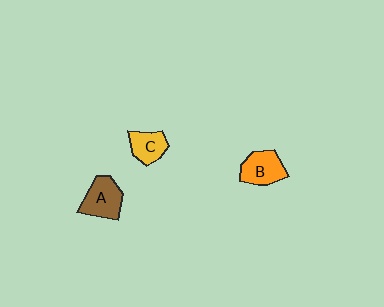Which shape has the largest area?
Shape A (brown).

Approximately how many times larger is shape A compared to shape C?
Approximately 1.4 times.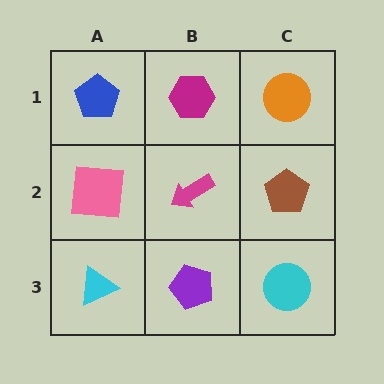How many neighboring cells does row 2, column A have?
3.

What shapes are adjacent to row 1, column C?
A brown pentagon (row 2, column C), a magenta hexagon (row 1, column B).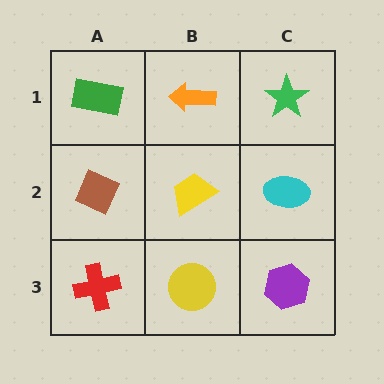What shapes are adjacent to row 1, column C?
A cyan ellipse (row 2, column C), an orange arrow (row 1, column B).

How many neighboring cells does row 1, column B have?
3.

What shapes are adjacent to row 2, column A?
A green rectangle (row 1, column A), a red cross (row 3, column A), a yellow trapezoid (row 2, column B).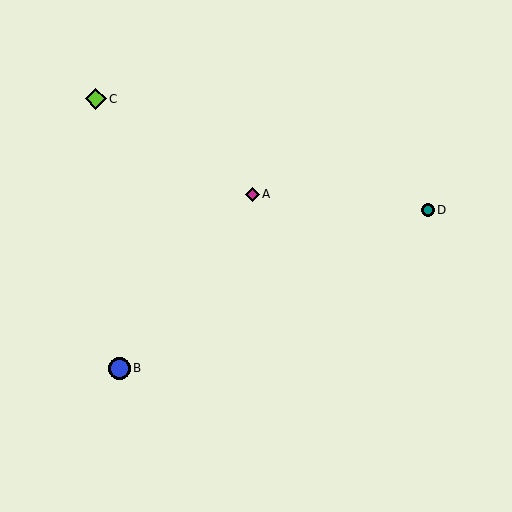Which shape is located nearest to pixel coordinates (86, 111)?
The lime diamond (labeled C) at (96, 99) is nearest to that location.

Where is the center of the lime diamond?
The center of the lime diamond is at (96, 99).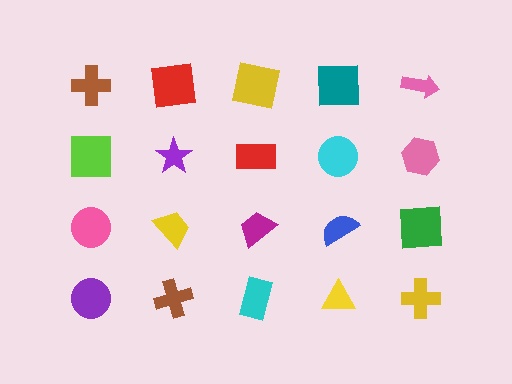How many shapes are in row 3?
5 shapes.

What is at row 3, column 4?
A blue semicircle.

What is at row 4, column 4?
A yellow triangle.